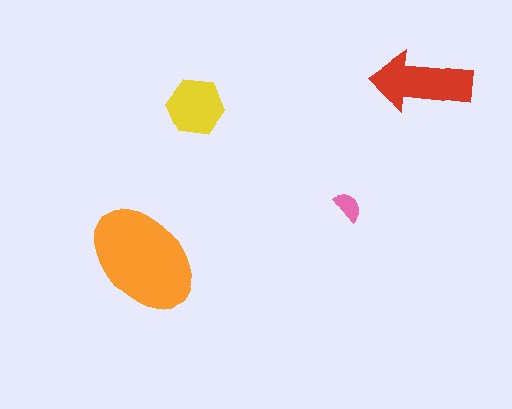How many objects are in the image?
There are 4 objects in the image.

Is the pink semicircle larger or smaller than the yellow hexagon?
Smaller.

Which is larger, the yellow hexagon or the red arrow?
The red arrow.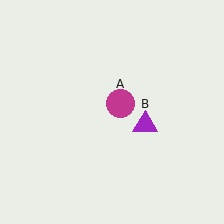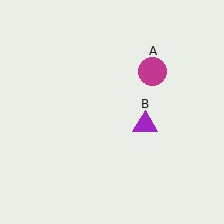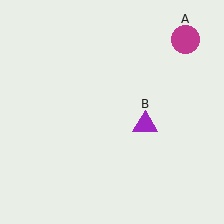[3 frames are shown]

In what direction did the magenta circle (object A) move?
The magenta circle (object A) moved up and to the right.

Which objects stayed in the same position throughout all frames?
Purple triangle (object B) remained stationary.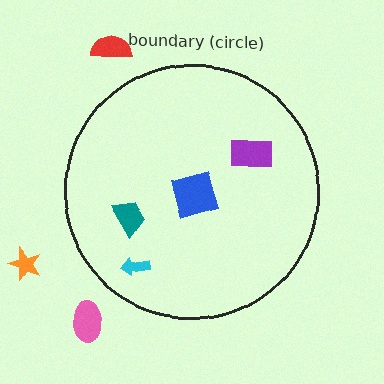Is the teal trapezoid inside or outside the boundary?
Inside.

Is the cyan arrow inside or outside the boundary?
Inside.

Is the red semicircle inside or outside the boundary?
Outside.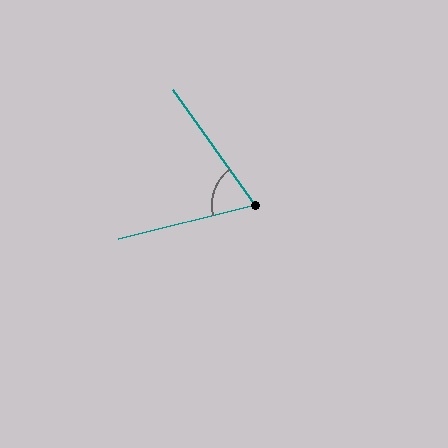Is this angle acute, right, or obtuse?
It is acute.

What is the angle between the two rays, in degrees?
Approximately 68 degrees.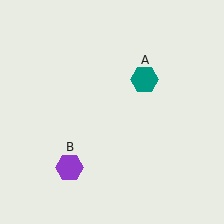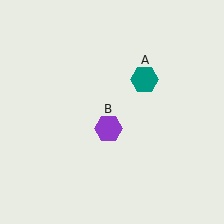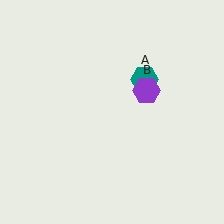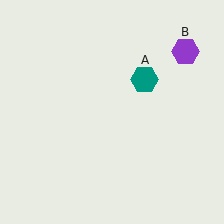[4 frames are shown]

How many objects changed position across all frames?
1 object changed position: purple hexagon (object B).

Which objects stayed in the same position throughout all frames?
Teal hexagon (object A) remained stationary.